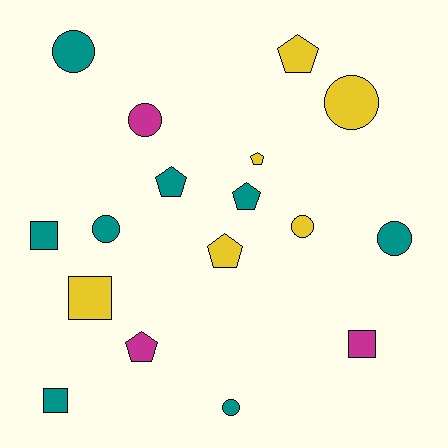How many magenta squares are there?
There is 1 magenta square.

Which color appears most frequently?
Teal, with 8 objects.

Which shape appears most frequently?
Circle, with 7 objects.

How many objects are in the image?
There are 17 objects.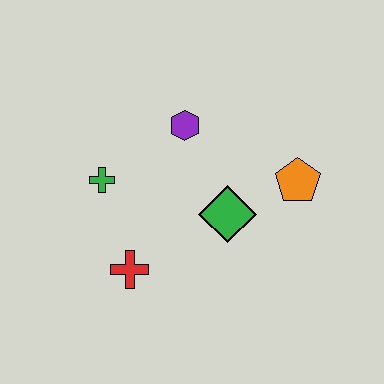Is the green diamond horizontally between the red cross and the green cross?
No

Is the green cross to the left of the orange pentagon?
Yes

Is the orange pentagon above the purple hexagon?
No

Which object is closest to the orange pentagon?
The green diamond is closest to the orange pentagon.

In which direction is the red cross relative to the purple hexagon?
The red cross is below the purple hexagon.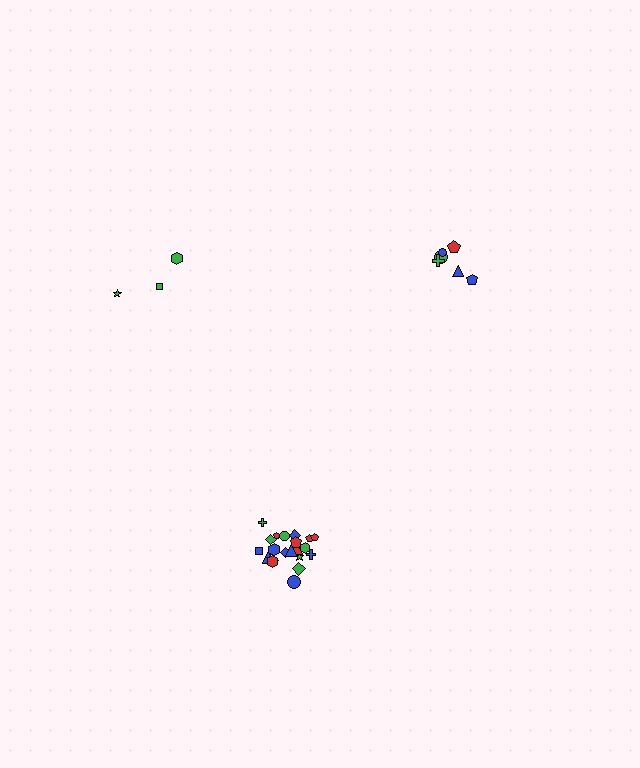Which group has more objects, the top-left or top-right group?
The top-right group.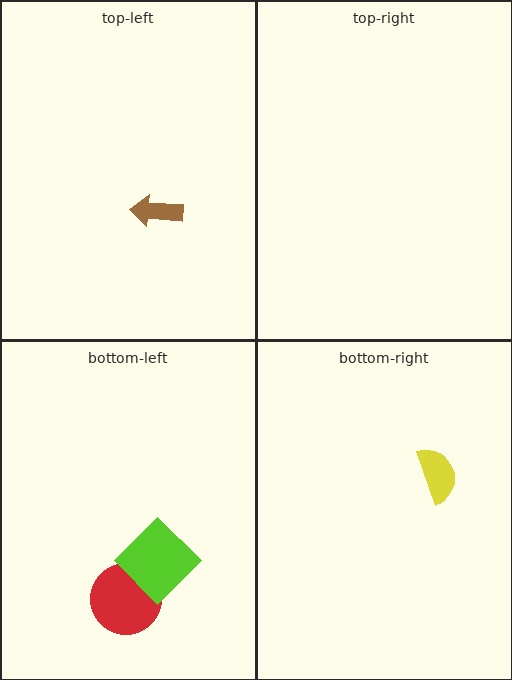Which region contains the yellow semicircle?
The bottom-right region.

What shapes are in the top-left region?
The brown arrow.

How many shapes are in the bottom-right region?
1.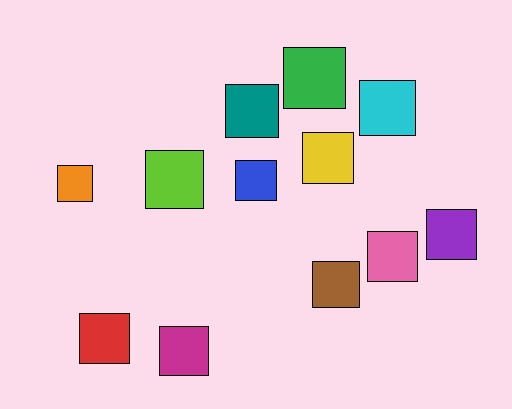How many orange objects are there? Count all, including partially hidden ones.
There is 1 orange object.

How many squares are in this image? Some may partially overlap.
There are 12 squares.